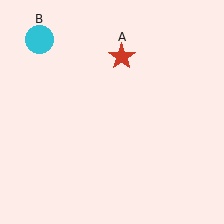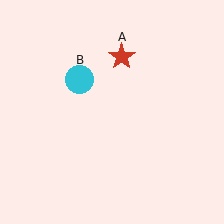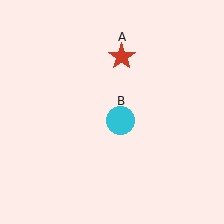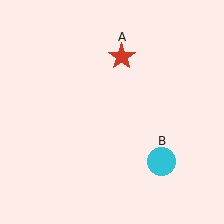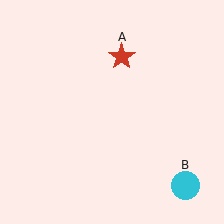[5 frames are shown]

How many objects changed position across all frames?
1 object changed position: cyan circle (object B).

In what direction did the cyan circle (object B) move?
The cyan circle (object B) moved down and to the right.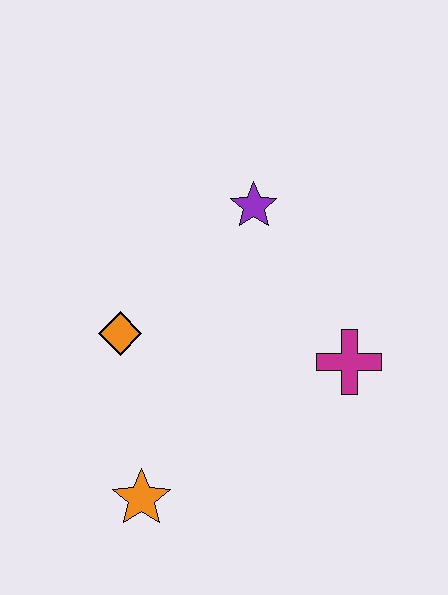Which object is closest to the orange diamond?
The orange star is closest to the orange diamond.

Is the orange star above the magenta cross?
No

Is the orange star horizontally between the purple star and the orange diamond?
Yes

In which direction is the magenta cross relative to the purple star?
The magenta cross is below the purple star.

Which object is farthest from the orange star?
The purple star is farthest from the orange star.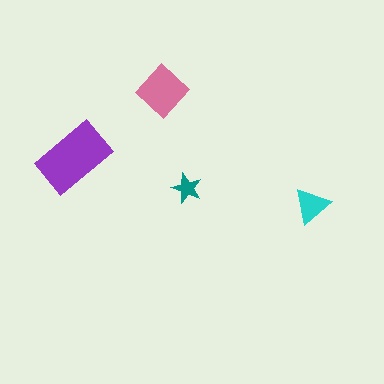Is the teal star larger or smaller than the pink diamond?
Smaller.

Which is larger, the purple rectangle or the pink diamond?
The purple rectangle.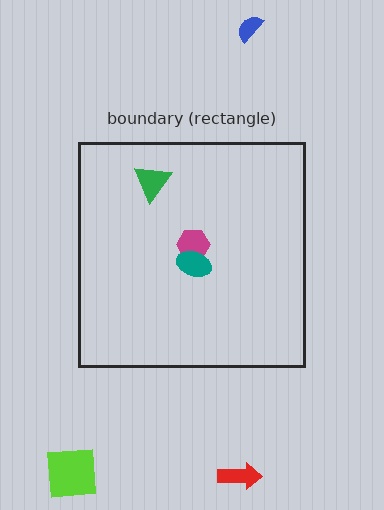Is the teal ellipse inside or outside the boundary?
Inside.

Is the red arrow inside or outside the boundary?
Outside.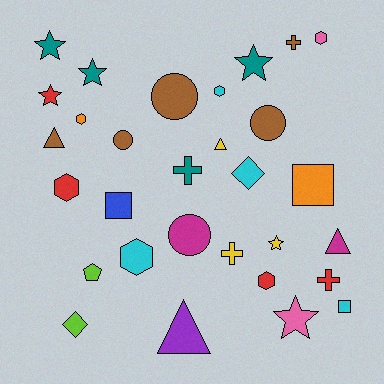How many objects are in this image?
There are 30 objects.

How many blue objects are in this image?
There is 1 blue object.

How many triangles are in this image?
There are 4 triangles.